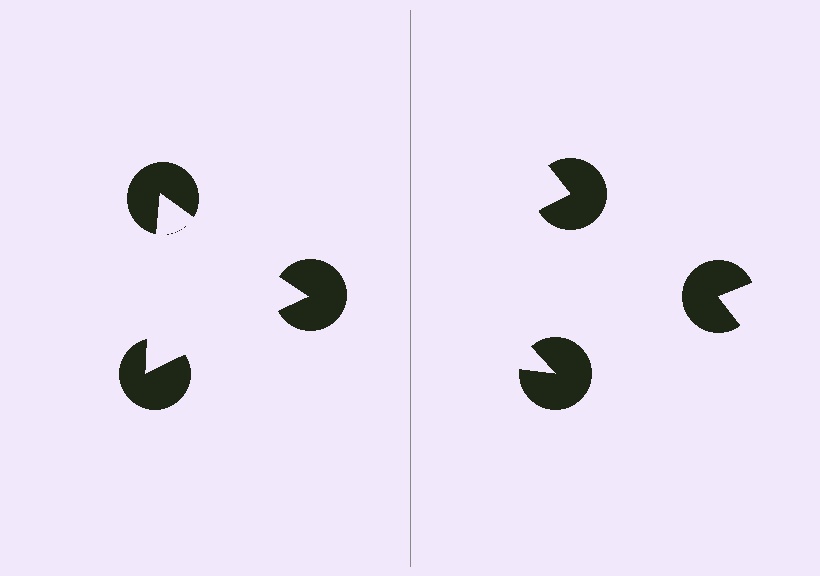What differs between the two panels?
The pac-man discs are positioned identically on both sides; only the wedge orientations differ. On the left they align to a triangle; on the right they are misaligned.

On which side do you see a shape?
An illusory triangle appears on the left side. On the right side the wedge cuts are rotated, so no coherent shape forms.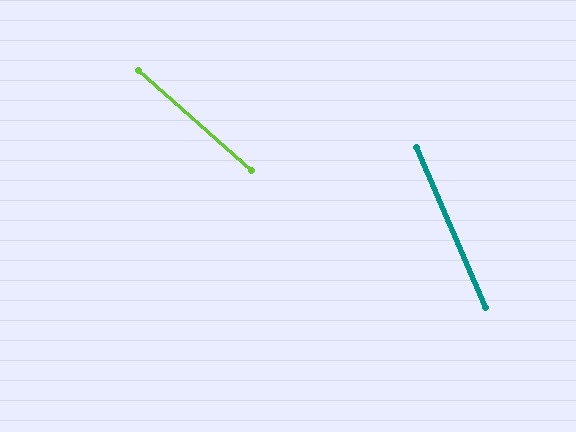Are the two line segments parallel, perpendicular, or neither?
Neither parallel nor perpendicular — they differ by about 25°.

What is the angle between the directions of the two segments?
Approximately 25 degrees.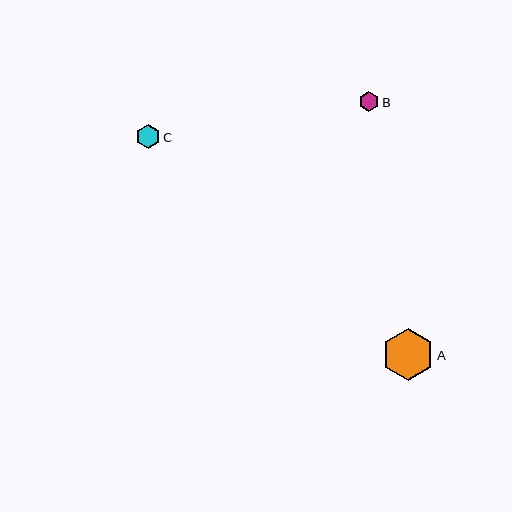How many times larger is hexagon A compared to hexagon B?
Hexagon A is approximately 2.6 times the size of hexagon B.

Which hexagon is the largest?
Hexagon A is the largest with a size of approximately 52 pixels.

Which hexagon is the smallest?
Hexagon B is the smallest with a size of approximately 20 pixels.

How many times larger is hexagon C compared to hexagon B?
Hexagon C is approximately 1.2 times the size of hexagon B.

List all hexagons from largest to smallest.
From largest to smallest: A, C, B.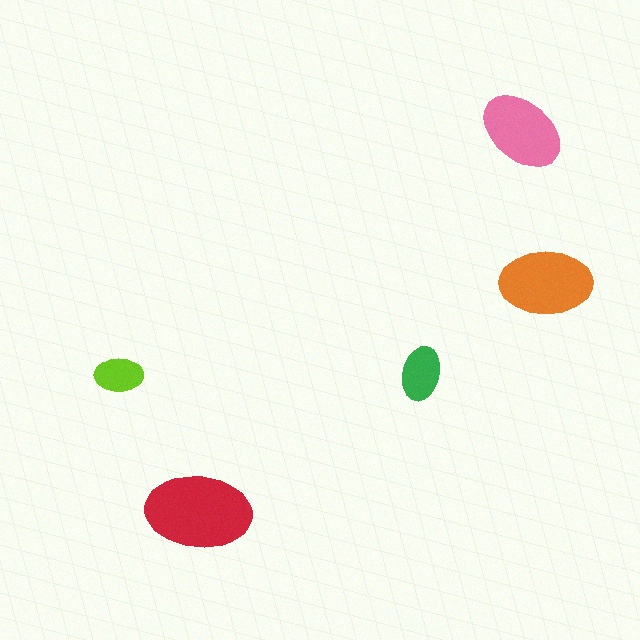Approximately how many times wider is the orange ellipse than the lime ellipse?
About 2 times wider.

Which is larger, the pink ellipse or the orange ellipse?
The orange one.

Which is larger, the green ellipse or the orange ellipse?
The orange one.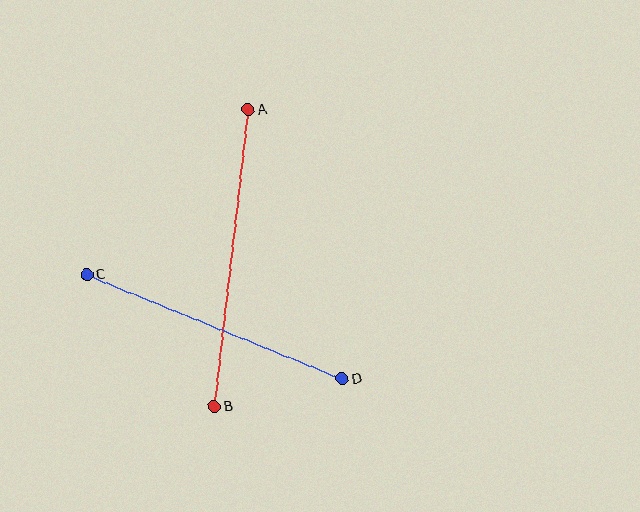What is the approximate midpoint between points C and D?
The midpoint is at approximately (215, 327) pixels.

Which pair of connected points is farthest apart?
Points A and B are farthest apart.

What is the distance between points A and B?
The distance is approximately 299 pixels.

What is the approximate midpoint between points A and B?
The midpoint is at approximately (231, 258) pixels.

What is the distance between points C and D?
The distance is approximately 276 pixels.